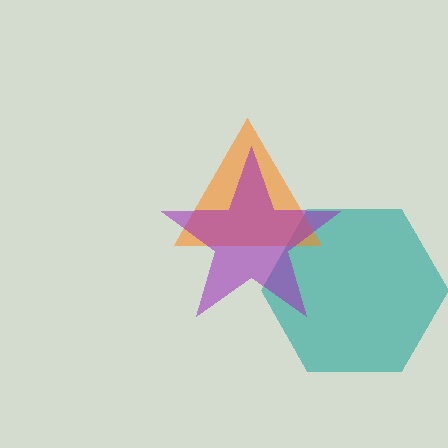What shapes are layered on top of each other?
The layered shapes are: a teal hexagon, an orange triangle, a purple star.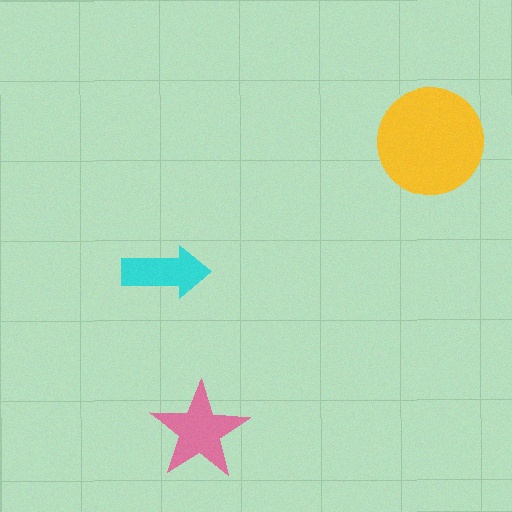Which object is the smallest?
The cyan arrow.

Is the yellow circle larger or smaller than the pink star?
Larger.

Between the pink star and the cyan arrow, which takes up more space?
The pink star.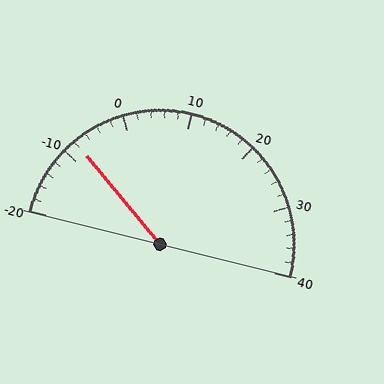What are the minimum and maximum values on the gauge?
The gauge ranges from -20 to 40.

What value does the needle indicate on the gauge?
The needle indicates approximately -8.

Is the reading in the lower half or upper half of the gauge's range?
The reading is in the lower half of the range (-20 to 40).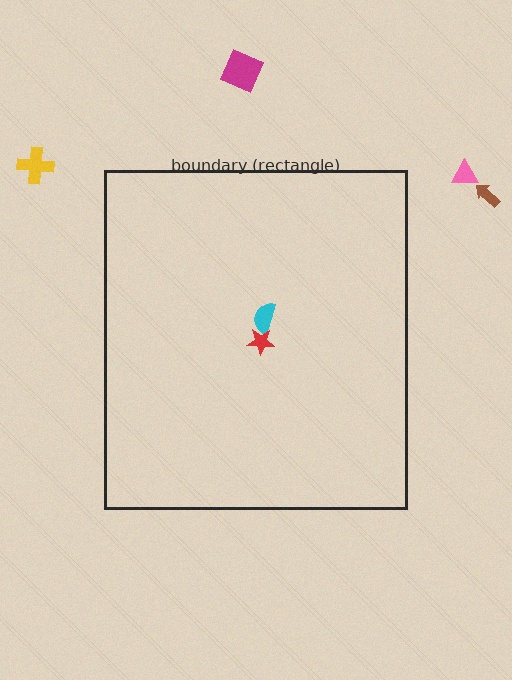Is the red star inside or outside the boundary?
Inside.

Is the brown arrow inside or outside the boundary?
Outside.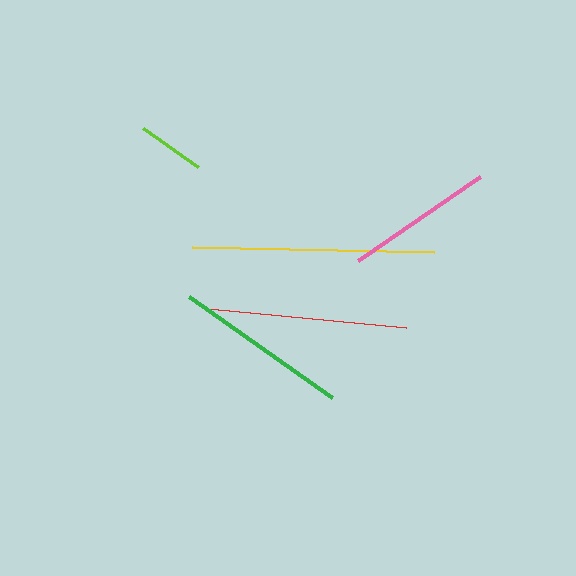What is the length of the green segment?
The green segment is approximately 175 pixels long.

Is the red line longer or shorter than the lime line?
The red line is longer than the lime line.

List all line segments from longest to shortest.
From longest to shortest: yellow, red, green, pink, lime.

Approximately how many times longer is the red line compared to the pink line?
The red line is approximately 1.3 times the length of the pink line.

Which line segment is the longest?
The yellow line is the longest at approximately 243 pixels.